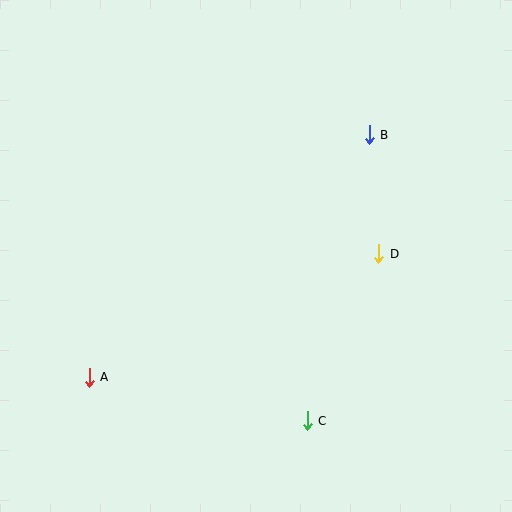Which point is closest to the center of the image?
Point D at (379, 254) is closest to the center.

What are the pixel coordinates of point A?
Point A is at (89, 377).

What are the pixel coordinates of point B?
Point B is at (369, 135).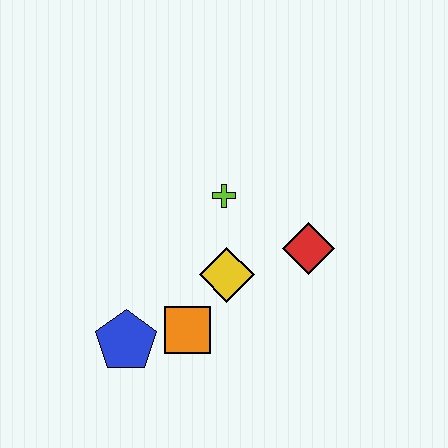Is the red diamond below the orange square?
No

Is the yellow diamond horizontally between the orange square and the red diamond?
Yes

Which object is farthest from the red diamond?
The blue pentagon is farthest from the red diamond.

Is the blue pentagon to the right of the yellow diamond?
No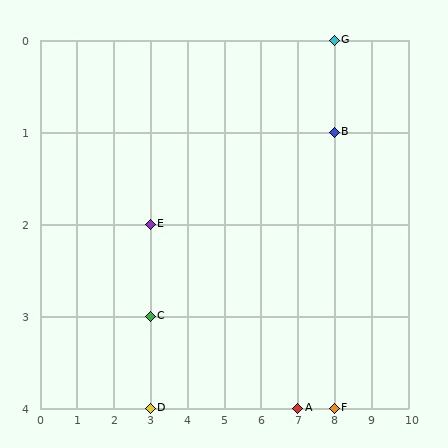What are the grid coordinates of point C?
Point C is at grid coordinates (3, 3).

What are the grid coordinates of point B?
Point B is at grid coordinates (8, 1).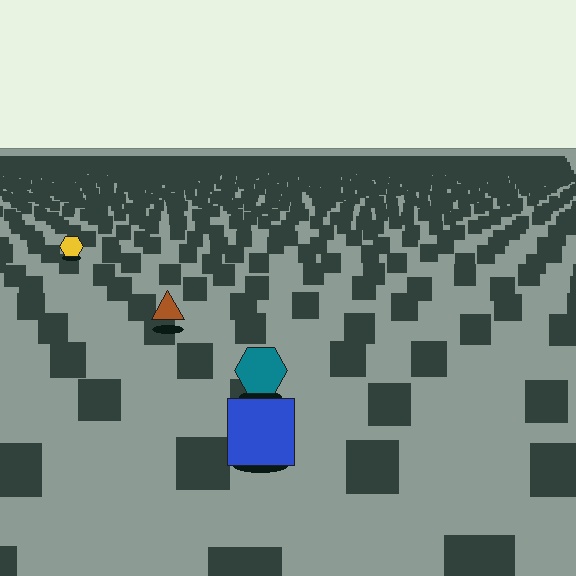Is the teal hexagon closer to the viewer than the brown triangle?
Yes. The teal hexagon is closer — you can tell from the texture gradient: the ground texture is coarser near it.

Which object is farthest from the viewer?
The yellow hexagon is farthest from the viewer. It appears smaller and the ground texture around it is denser.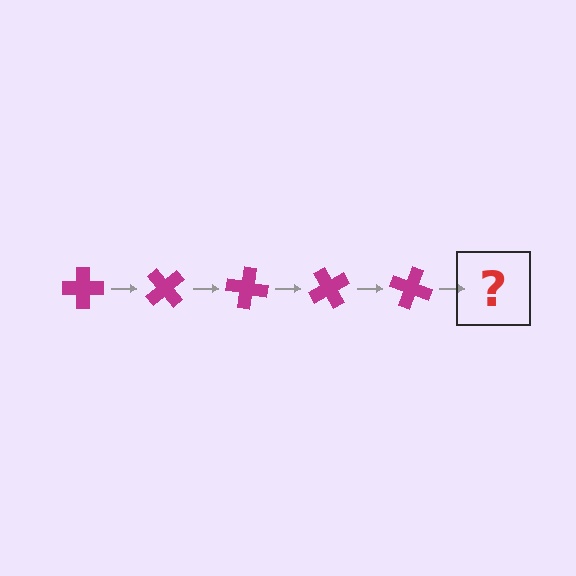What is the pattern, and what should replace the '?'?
The pattern is that the cross rotates 50 degrees each step. The '?' should be a magenta cross rotated 250 degrees.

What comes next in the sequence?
The next element should be a magenta cross rotated 250 degrees.